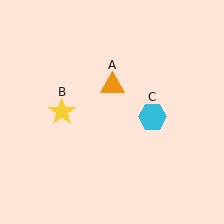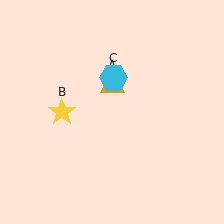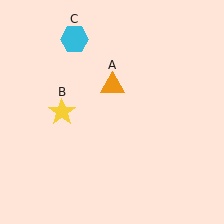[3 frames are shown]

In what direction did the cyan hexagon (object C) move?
The cyan hexagon (object C) moved up and to the left.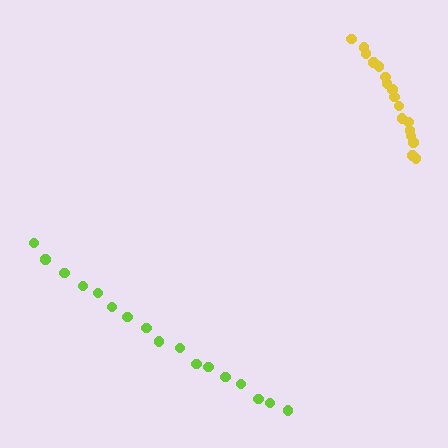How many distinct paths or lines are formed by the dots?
There are 2 distinct paths.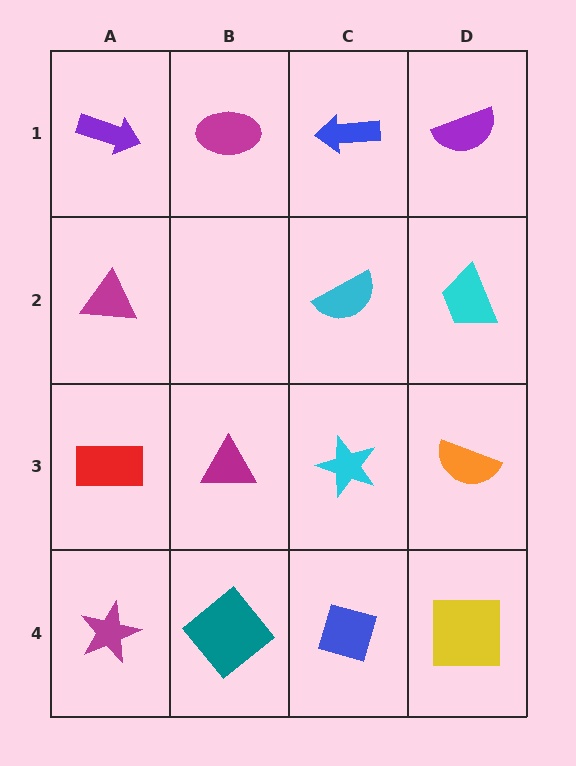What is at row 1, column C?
A blue arrow.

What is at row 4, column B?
A teal diamond.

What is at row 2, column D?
A cyan trapezoid.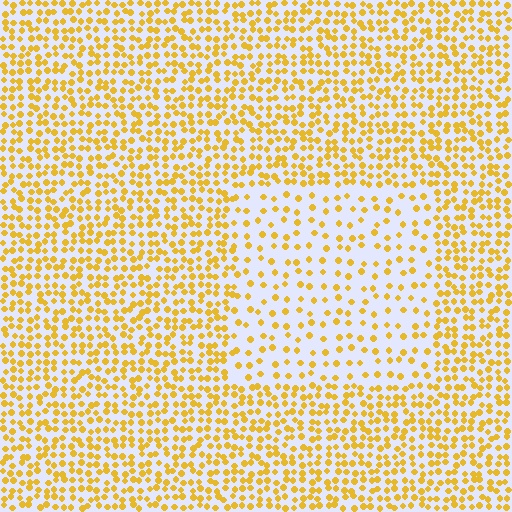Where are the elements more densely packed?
The elements are more densely packed outside the rectangle boundary.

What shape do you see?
I see a rectangle.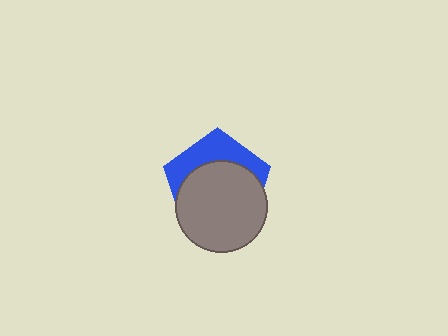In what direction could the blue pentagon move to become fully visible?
The blue pentagon could move up. That would shift it out from behind the gray circle entirely.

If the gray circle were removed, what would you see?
You would see the complete blue pentagon.